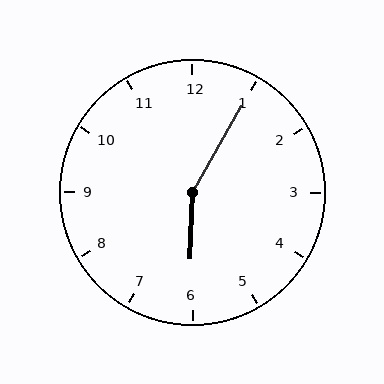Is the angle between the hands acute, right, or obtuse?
It is obtuse.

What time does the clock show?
6:05.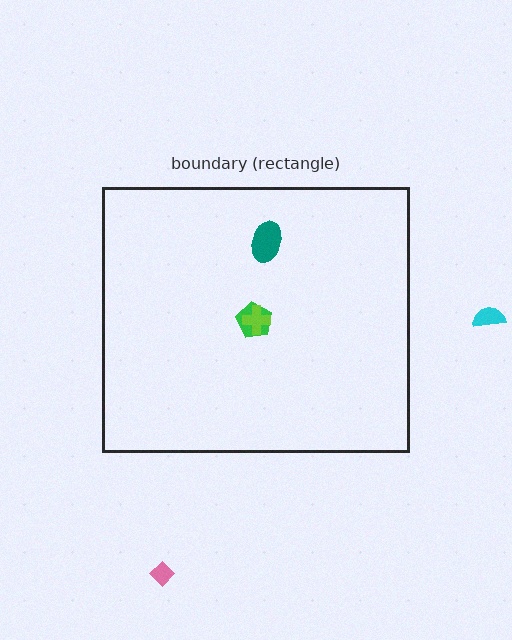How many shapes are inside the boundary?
3 inside, 2 outside.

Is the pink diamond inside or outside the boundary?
Outside.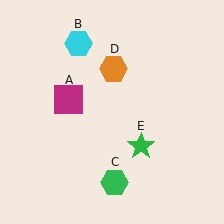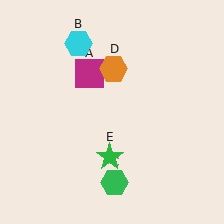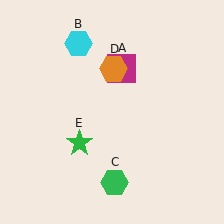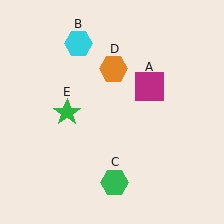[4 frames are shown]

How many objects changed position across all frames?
2 objects changed position: magenta square (object A), green star (object E).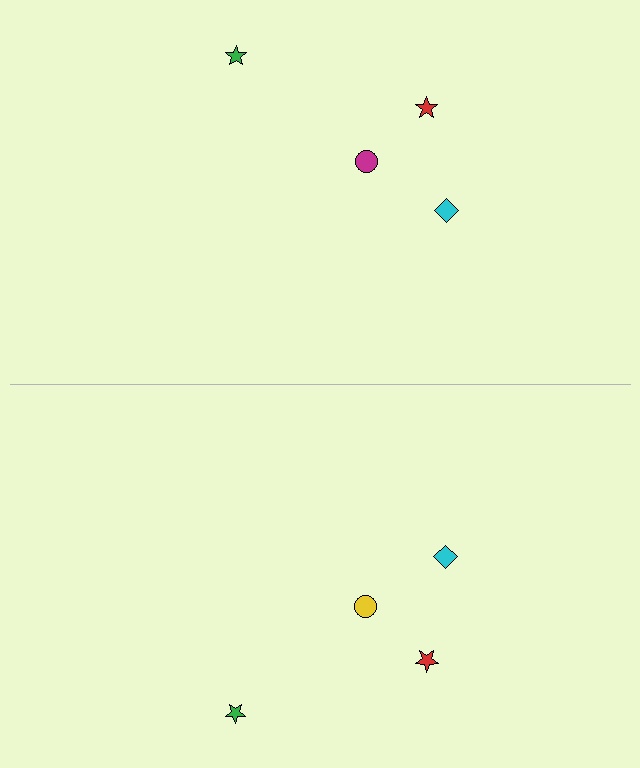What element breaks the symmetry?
The yellow circle on the bottom side breaks the symmetry — its mirror counterpart is magenta.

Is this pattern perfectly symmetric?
No, the pattern is not perfectly symmetric. The yellow circle on the bottom side breaks the symmetry — its mirror counterpart is magenta.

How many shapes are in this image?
There are 8 shapes in this image.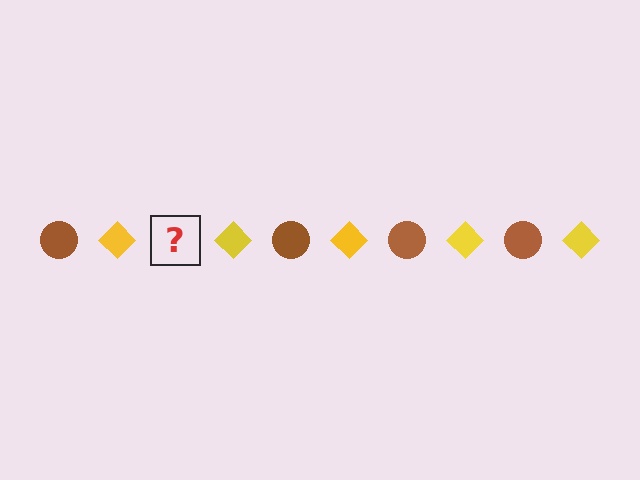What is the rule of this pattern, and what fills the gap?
The rule is that the pattern alternates between brown circle and yellow diamond. The gap should be filled with a brown circle.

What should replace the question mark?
The question mark should be replaced with a brown circle.